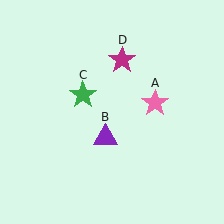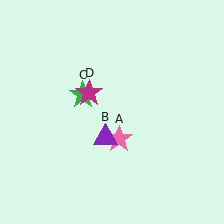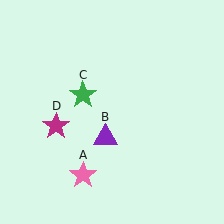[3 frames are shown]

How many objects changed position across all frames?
2 objects changed position: pink star (object A), magenta star (object D).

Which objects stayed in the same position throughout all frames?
Purple triangle (object B) and green star (object C) remained stationary.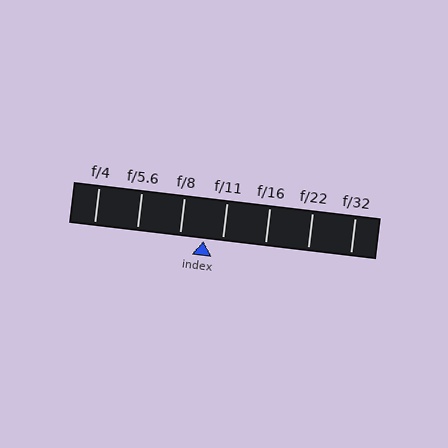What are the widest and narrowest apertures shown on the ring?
The widest aperture shown is f/4 and the narrowest is f/32.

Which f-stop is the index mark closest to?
The index mark is closest to f/11.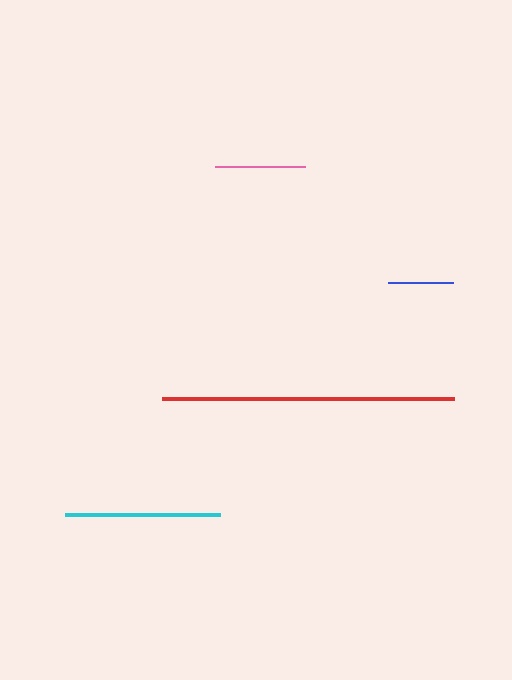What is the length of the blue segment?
The blue segment is approximately 65 pixels long.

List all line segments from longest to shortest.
From longest to shortest: red, cyan, pink, blue.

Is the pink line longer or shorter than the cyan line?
The cyan line is longer than the pink line.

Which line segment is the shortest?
The blue line is the shortest at approximately 65 pixels.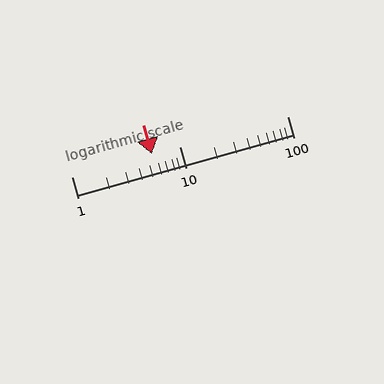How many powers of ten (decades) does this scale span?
The scale spans 2 decades, from 1 to 100.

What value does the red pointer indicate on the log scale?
The pointer indicates approximately 5.6.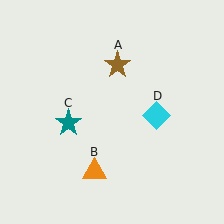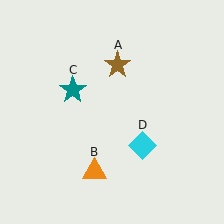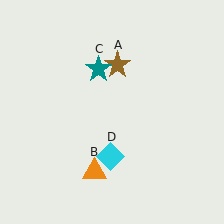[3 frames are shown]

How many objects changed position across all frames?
2 objects changed position: teal star (object C), cyan diamond (object D).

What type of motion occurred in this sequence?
The teal star (object C), cyan diamond (object D) rotated clockwise around the center of the scene.